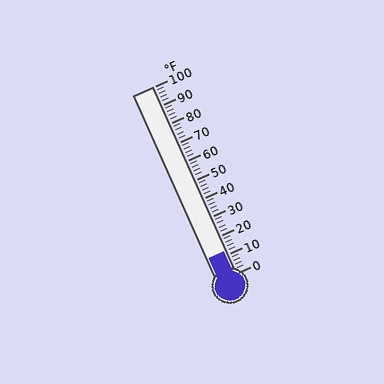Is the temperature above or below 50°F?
The temperature is below 50°F.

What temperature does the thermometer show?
The thermometer shows approximately 12°F.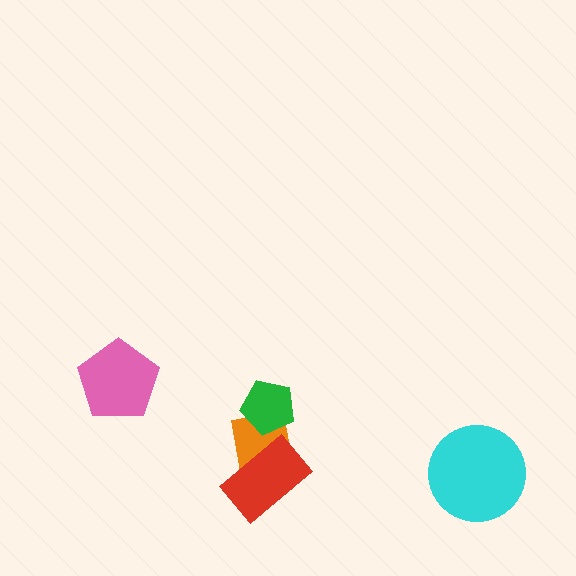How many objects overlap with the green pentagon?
1 object overlaps with the green pentagon.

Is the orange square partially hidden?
Yes, it is partially covered by another shape.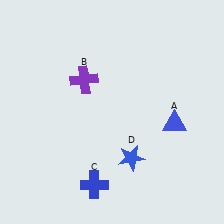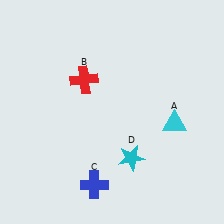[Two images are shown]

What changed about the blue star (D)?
In Image 1, D is blue. In Image 2, it changed to cyan.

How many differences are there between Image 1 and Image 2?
There are 3 differences between the two images.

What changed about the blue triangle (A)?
In Image 1, A is blue. In Image 2, it changed to cyan.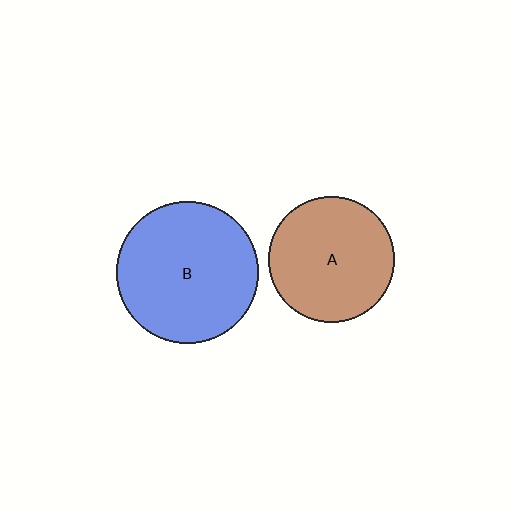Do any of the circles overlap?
No, none of the circles overlap.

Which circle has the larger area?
Circle B (blue).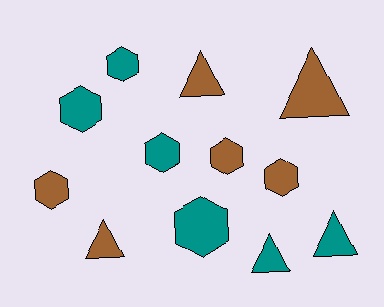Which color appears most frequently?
Teal, with 6 objects.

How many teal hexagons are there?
There are 4 teal hexagons.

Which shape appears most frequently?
Hexagon, with 7 objects.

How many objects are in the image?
There are 12 objects.